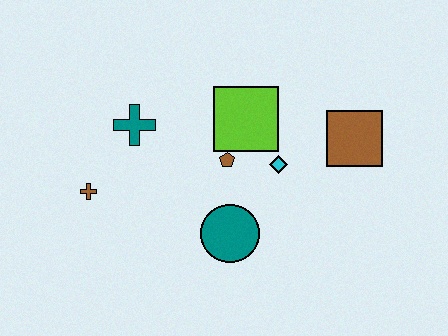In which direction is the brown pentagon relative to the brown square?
The brown pentagon is to the left of the brown square.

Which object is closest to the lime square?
The brown pentagon is closest to the lime square.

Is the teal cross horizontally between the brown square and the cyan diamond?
No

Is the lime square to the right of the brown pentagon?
Yes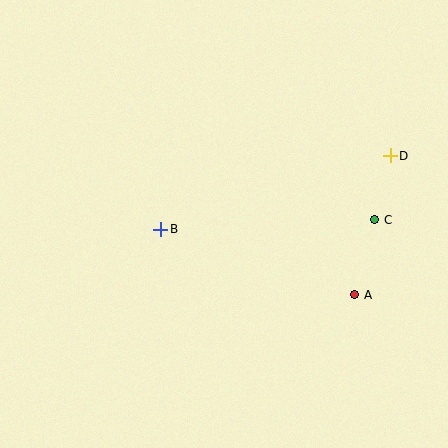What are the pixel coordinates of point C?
Point C is at (375, 220).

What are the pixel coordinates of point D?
Point D is at (390, 156).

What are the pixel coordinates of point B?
Point B is at (161, 229).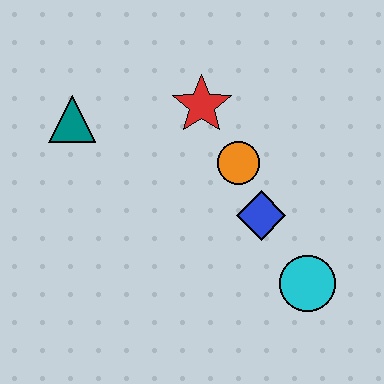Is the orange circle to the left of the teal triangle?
No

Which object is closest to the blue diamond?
The orange circle is closest to the blue diamond.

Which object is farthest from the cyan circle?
The teal triangle is farthest from the cyan circle.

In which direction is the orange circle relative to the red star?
The orange circle is below the red star.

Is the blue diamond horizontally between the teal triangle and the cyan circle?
Yes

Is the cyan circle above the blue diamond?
No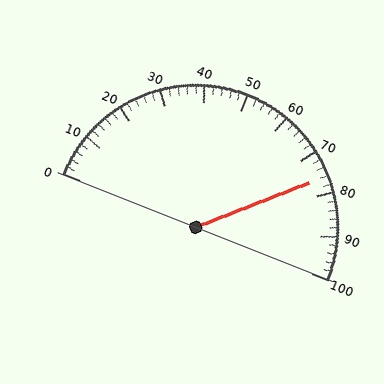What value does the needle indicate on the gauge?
The needle indicates approximately 76.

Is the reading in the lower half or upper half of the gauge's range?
The reading is in the upper half of the range (0 to 100).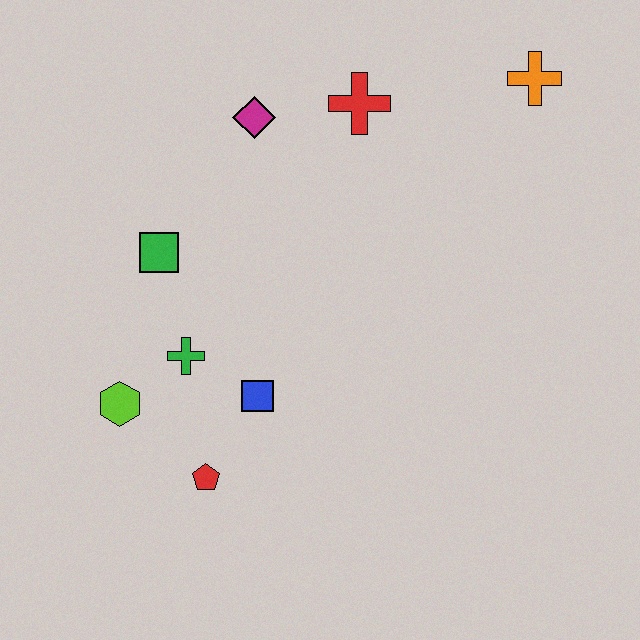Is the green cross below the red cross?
Yes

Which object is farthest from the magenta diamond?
The red pentagon is farthest from the magenta diamond.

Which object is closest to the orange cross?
The red cross is closest to the orange cross.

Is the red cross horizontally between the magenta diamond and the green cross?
No